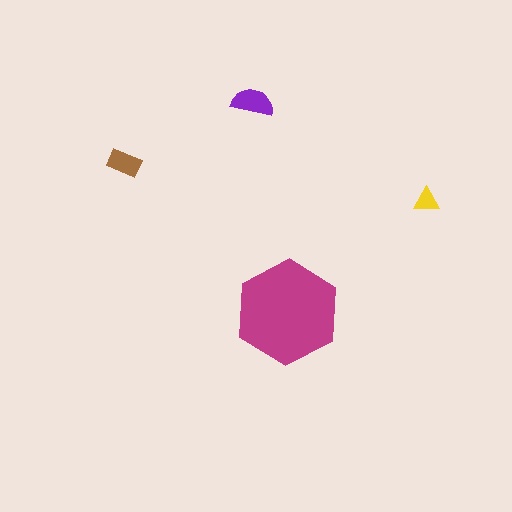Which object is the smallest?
The yellow triangle.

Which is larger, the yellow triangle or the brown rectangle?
The brown rectangle.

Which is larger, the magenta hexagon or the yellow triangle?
The magenta hexagon.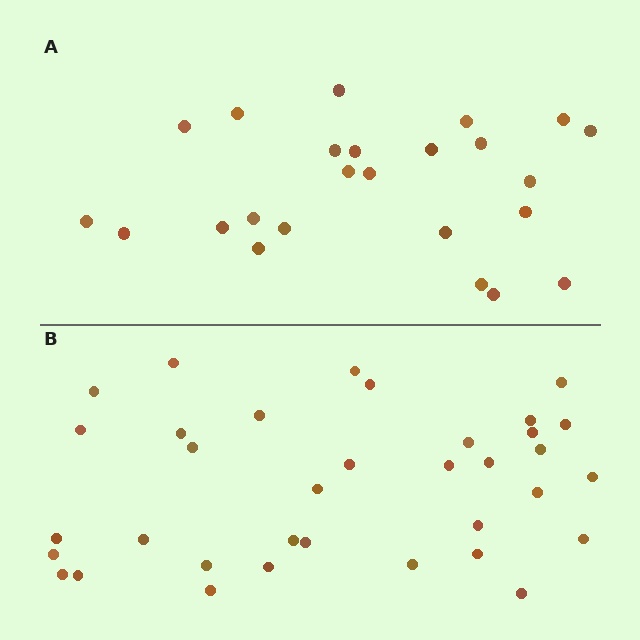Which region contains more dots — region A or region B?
Region B (the bottom region) has more dots.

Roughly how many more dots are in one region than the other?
Region B has roughly 12 or so more dots than region A.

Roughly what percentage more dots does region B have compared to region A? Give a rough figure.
About 45% more.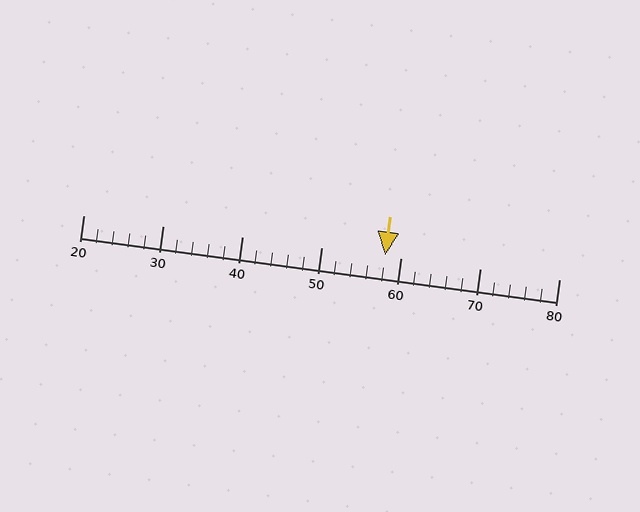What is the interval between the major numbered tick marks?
The major tick marks are spaced 10 units apart.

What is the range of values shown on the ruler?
The ruler shows values from 20 to 80.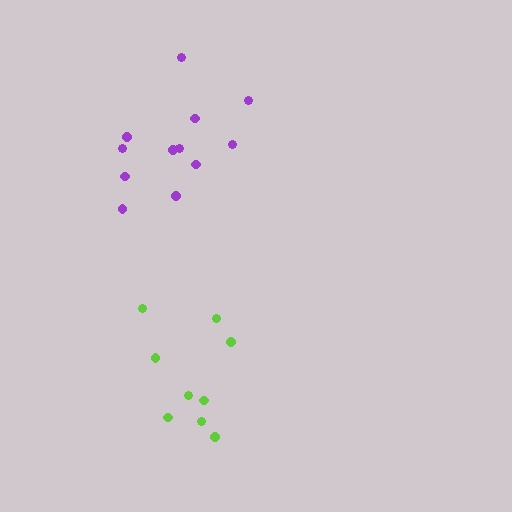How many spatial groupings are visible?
There are 2 spatial groupings.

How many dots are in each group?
Group 1: 12 dots, Group 2: 9 dots (21 total).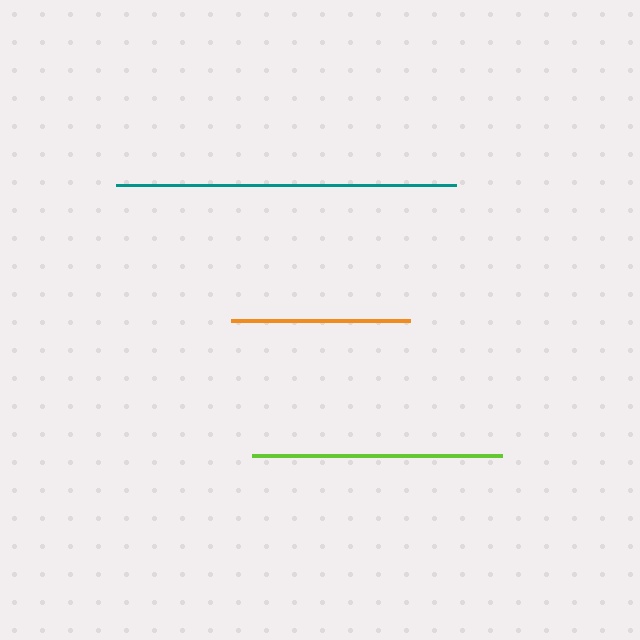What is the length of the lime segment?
The lime segment is approximately 250 pixels long.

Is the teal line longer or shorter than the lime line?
The teal line is longer than the lime line.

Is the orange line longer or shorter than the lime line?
The lime line is longer than the orange line.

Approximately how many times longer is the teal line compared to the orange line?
The teal line is approximately 1.9 times the length of the orange line.